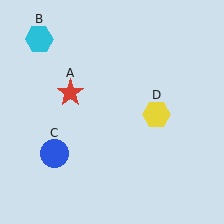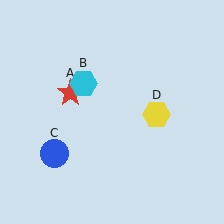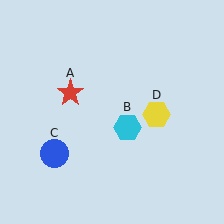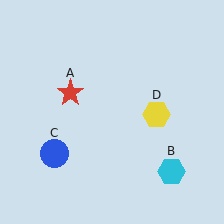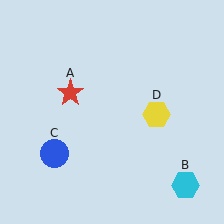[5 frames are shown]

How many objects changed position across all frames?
1 object changed position: cyan hexagon (object B).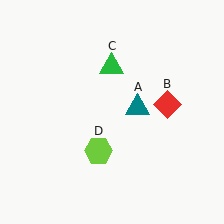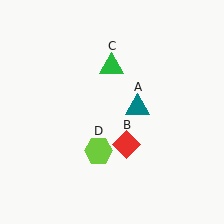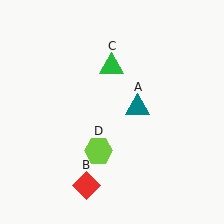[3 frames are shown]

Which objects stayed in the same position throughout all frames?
Teal triangle (object A) and green triangle (object C) and lime hexagon (object D) remained stationary.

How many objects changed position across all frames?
1 object changed position: red diamond (object B).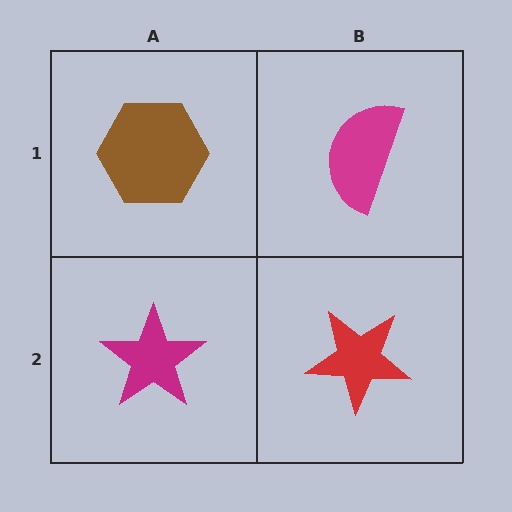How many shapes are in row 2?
2 shapes.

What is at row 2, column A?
A magenta star.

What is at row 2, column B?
A red star.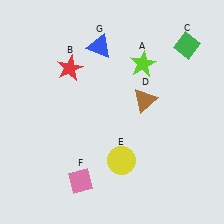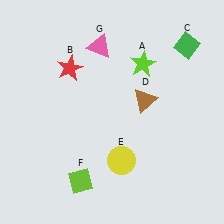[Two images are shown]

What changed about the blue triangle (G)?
In Image 1, G is blue. In Image 2, it changed to pink.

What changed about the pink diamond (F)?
In Image 1, F is pink. In Image 2, it changed to lime.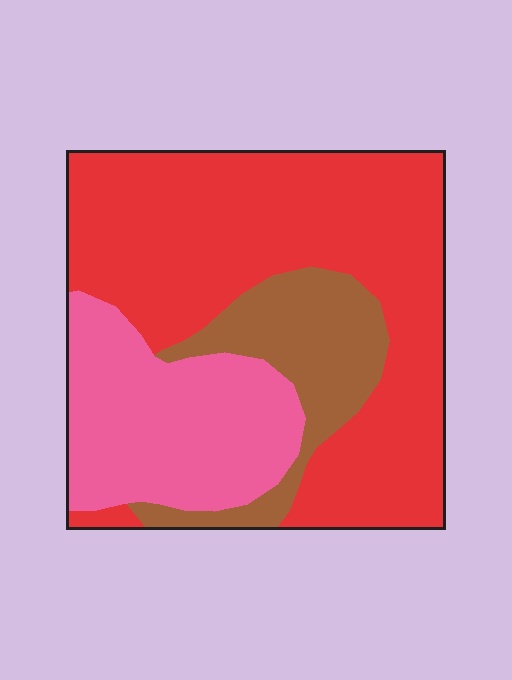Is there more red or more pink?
Red.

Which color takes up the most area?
Red, at roughly 55%.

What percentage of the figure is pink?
Pink covers around 25% of the figure.